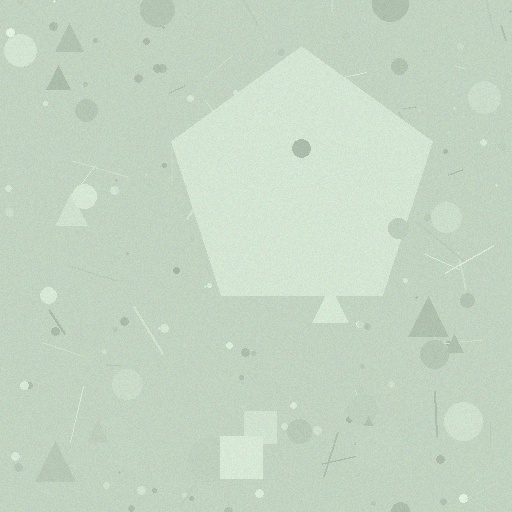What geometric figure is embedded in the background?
A pentagon is embedded in the background.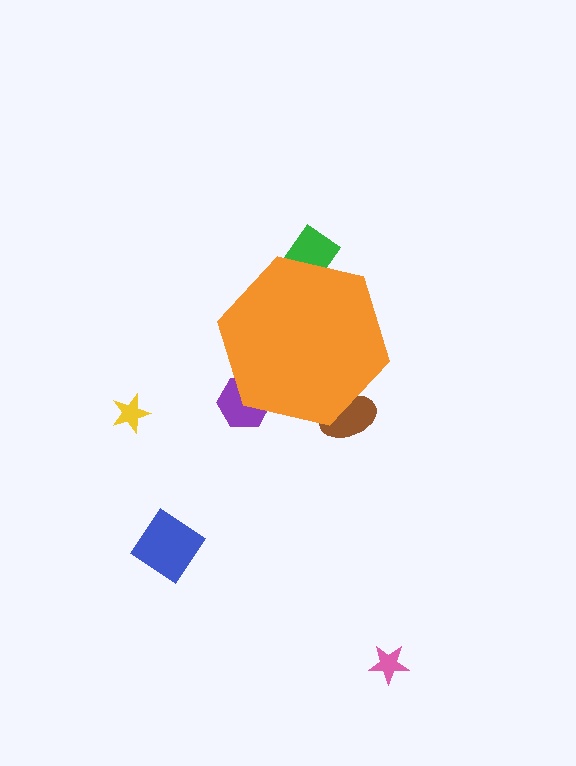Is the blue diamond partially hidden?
No, the blue diamond is fully visible.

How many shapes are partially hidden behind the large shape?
3 shapes are partially hidden.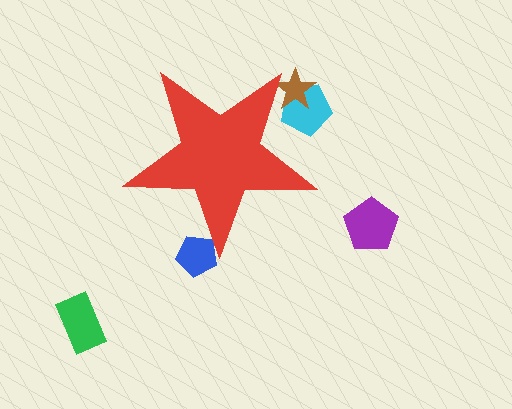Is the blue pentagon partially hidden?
Yes, the blue pentagon is partially hidden behind the red star.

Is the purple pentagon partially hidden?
No, the purple pentagon is fully visible.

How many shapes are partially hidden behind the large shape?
3 shapes are partially hidden.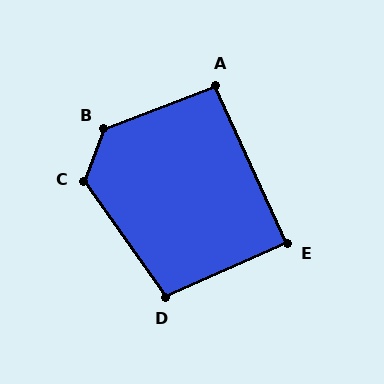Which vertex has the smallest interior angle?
E, at approximately 89 degrees.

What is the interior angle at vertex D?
Approximately 101 degrees (obtuse).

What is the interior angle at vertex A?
Approximately 94 degrees (approximately right).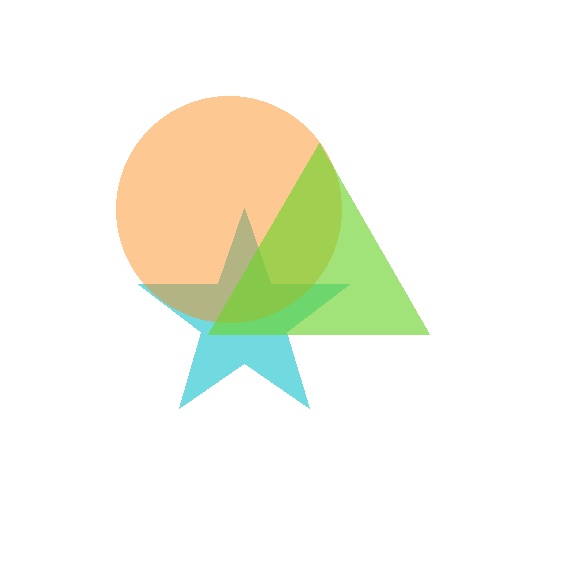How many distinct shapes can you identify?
There are 3 distinct shapes: a cyan star, an orange circle, a lime triangle.